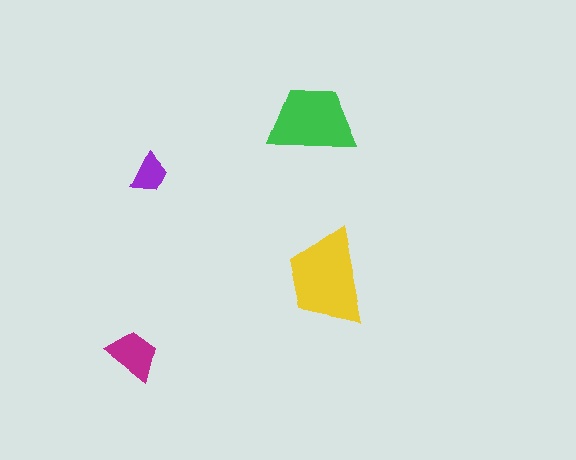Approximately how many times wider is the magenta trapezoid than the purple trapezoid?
About 1.5 times wider.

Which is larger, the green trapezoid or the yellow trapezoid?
The yellow one.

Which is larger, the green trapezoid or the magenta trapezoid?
The green one.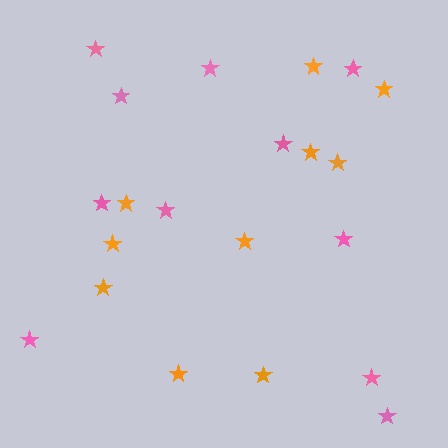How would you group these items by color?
There are 2 groups: one group of orange stars (10) and one group of pink stars (11).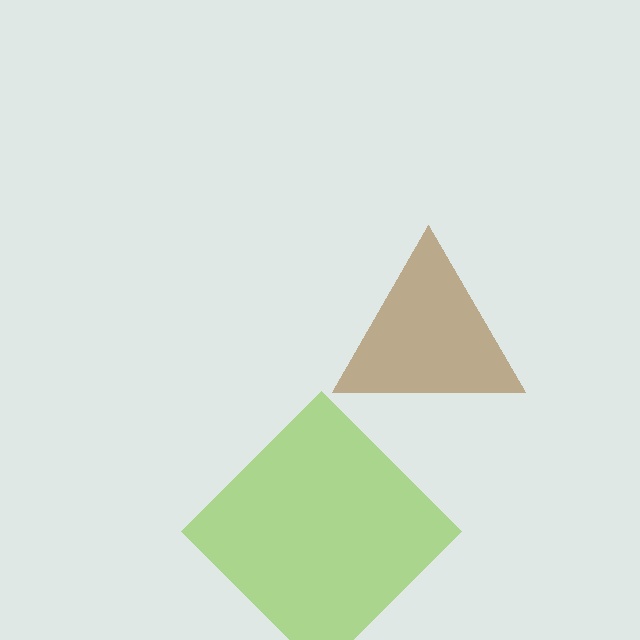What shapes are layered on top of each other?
The layered shapes are: a lime diamond, a brown triangle.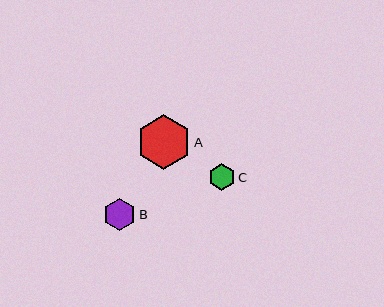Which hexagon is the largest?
Hexagon A is the largest with a size of approximately 54 pixels.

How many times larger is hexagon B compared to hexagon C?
Hexagon B is approximately 1.2 times the size of hexagon C.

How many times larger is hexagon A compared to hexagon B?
Hexagon A is approximately 1.7 times the size of hexagon B.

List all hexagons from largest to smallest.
From largest to smallest: A, B, C.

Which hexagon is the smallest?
Hexagon C is the smallest with a size of approximately 27 pixels.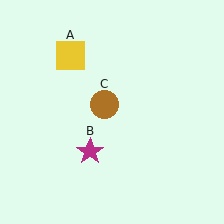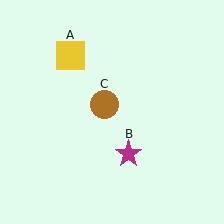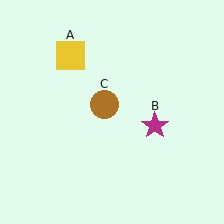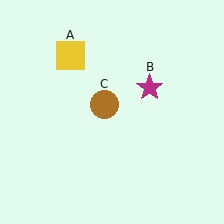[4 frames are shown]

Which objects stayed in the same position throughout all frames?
Yellow square (object A) and brown circle (object C) remained stationary.